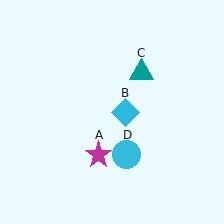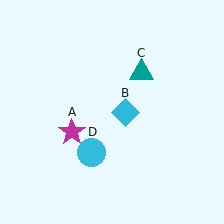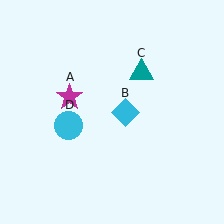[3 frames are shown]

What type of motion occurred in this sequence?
The magenta star (object A), cyan circle (object D) rotated clockwise around the center of the scene.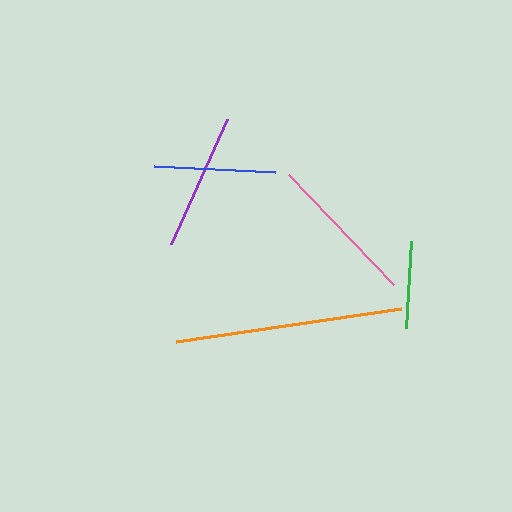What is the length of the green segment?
The green segment is approximately 87 pixels long.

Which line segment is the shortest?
The green line is the shortest at approximately 87 pixels.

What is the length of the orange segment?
The orange segment is approximately 227 pixels long.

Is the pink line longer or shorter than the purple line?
The pink line is longer than the purple line.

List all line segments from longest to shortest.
From longest to shortest: orange, pink, purple, blue, green.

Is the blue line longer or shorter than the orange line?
The orange line is longer than the blue line.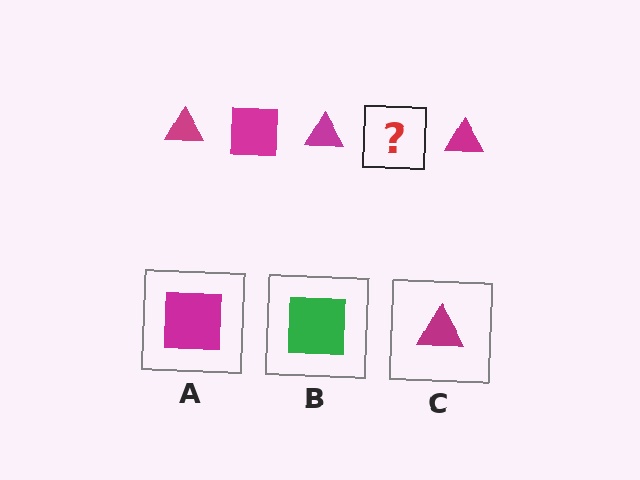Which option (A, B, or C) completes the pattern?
A.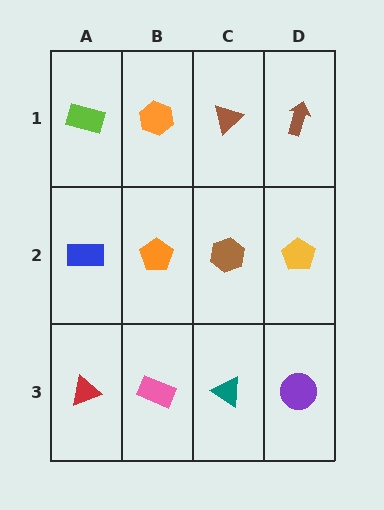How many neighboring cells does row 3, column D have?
2.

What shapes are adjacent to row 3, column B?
An orange pentagon (row 2, column B), a red triangle (row 3, column A), a teal triangle (row 3, column C).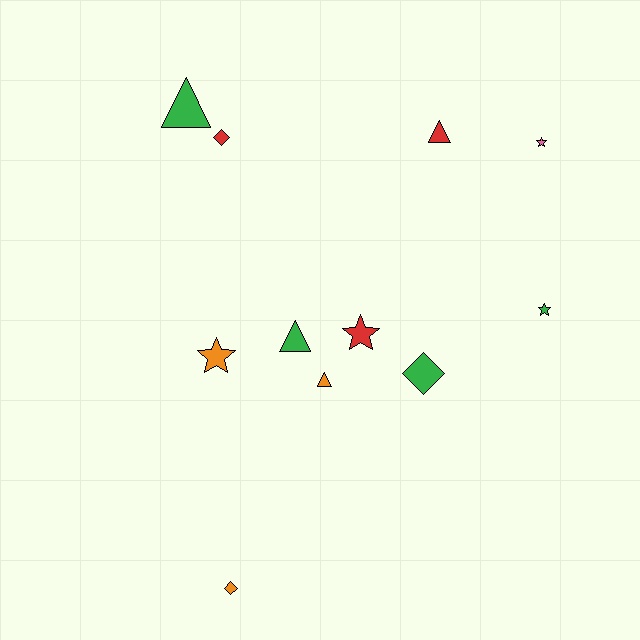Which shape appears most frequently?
Star, with 4 objects.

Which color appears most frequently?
Green, with 4 objects.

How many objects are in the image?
There are 11 objects.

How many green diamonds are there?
There is 1 green diamond.